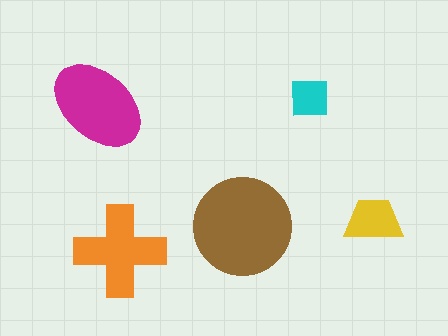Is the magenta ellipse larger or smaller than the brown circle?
Smaller.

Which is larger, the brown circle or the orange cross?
The brown circle.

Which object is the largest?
The brown circle.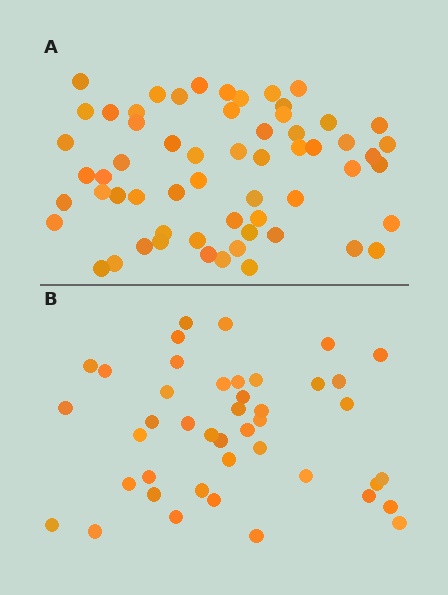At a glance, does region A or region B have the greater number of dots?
Region A (the top region) has more dots.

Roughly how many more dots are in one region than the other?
Region A has approximately 15 more dots than region B.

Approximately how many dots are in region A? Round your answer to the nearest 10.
About 60 dots.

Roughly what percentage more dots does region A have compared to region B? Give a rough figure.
About 40% more.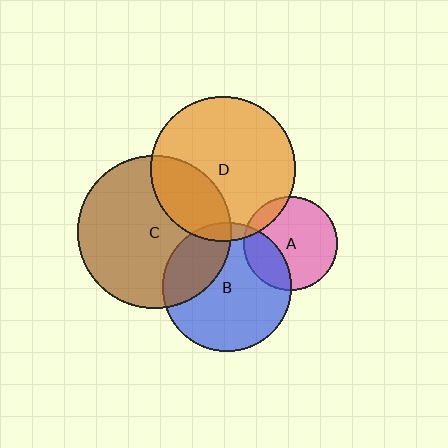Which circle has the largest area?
Circle C (brown).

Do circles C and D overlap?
Yes.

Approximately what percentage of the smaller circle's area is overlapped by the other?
Approximately 30%.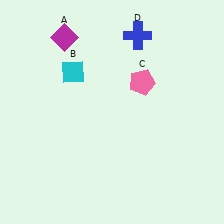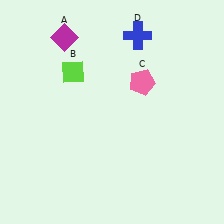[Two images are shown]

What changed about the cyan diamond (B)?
In Image 1, B is cyan. In Image 2, it changed to lime.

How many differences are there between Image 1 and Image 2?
There is 1 difference between the two images.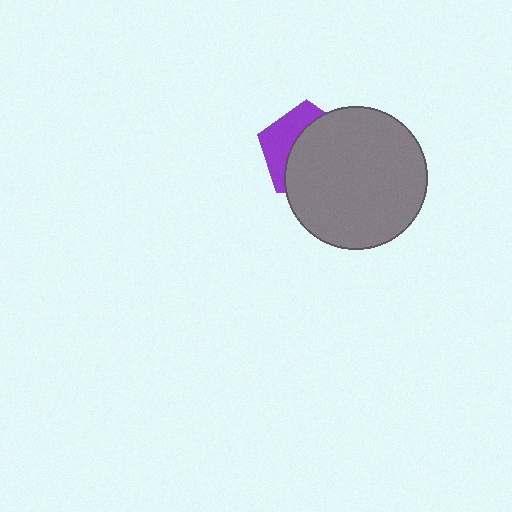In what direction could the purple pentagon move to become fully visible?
The purple pentagon could move toward the upper-left. That would shift it out from behind the gray circle entirely.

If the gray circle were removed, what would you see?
You would see the complete purple pentagon.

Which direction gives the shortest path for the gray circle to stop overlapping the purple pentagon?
Moving toward the lower-right gives the shortest separation.